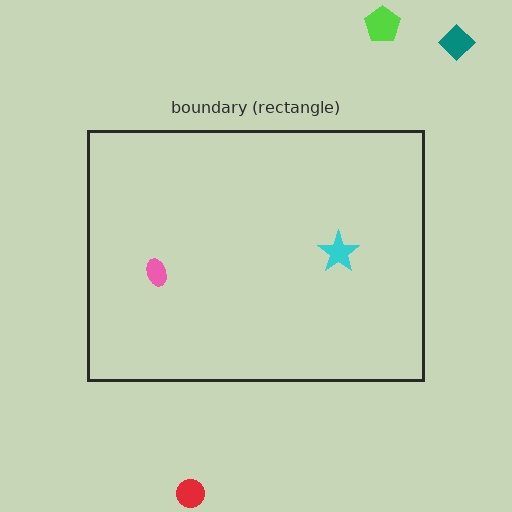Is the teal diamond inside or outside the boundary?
Outside.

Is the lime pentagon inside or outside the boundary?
Outside.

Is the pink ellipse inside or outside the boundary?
Inside.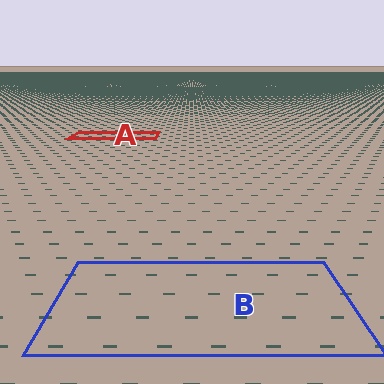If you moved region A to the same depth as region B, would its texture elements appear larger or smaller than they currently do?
They would appear larger. At a closer depth, the same texture elements are projected at a bigger on-screen size.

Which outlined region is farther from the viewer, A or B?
Region A is farther from the viewer — the texture elements inside it appear smaller and more densely packed.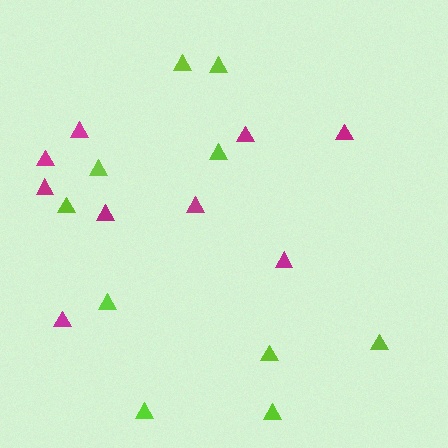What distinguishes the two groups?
There are 2 groups: one group of magenta triangles (9) and one group of lime triangles (10).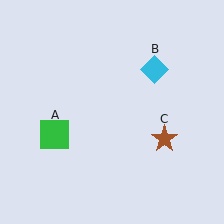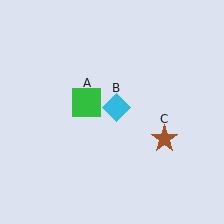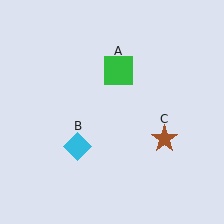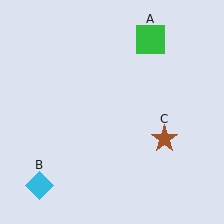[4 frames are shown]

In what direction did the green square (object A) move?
The green square (object A) moved up and to the right.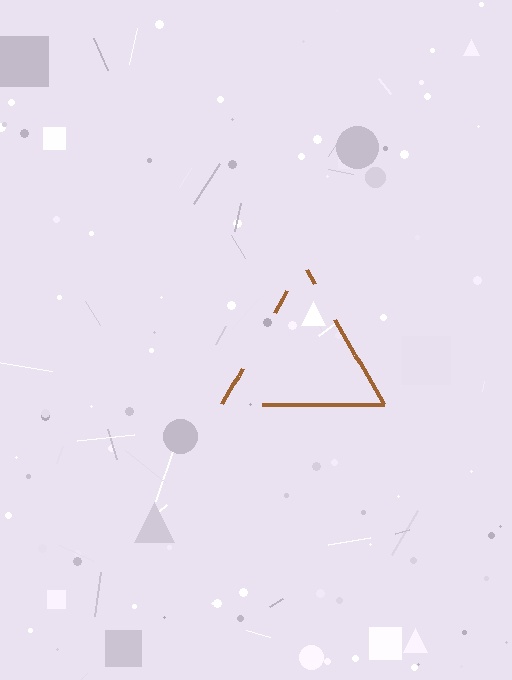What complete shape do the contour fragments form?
The contour fragments form a triangle.